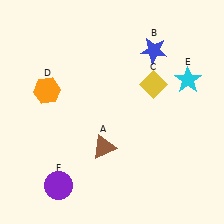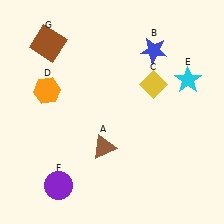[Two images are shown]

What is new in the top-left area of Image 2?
A brown square (G) was added in the top-left area of Image 2.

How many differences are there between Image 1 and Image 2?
There is 1 difference between the two images.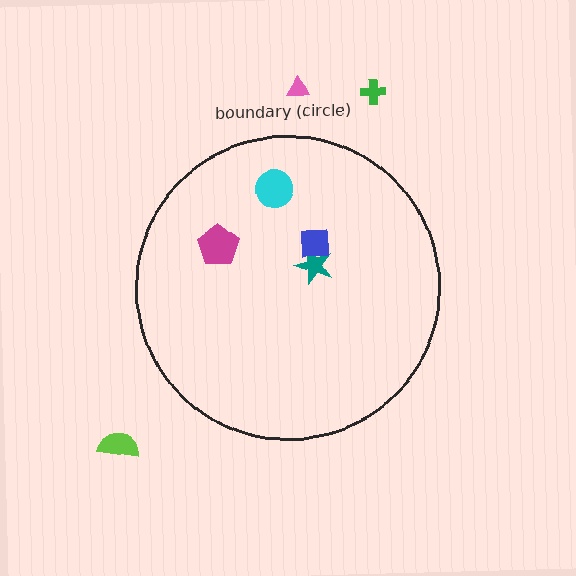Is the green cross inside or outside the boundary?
Outside.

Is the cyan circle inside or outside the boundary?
Inside.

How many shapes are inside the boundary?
4 inside, 3 outside.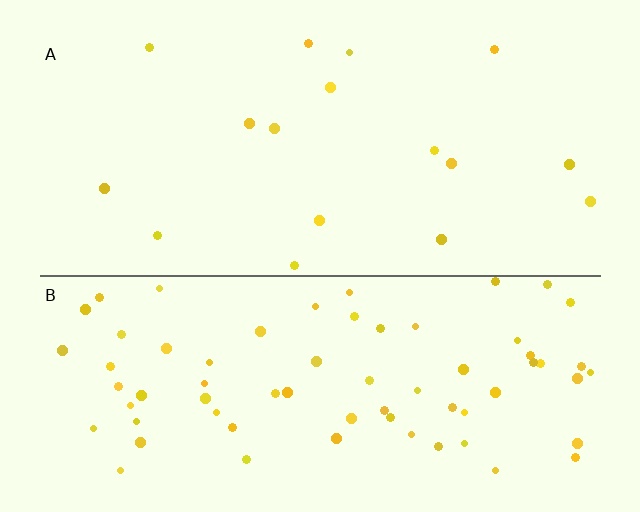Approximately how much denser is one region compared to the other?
Approximately 4.1× — region B over region A.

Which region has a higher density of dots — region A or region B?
B (the bottom).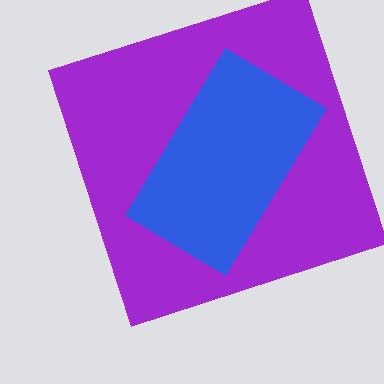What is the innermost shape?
The blue rectangle.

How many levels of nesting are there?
2.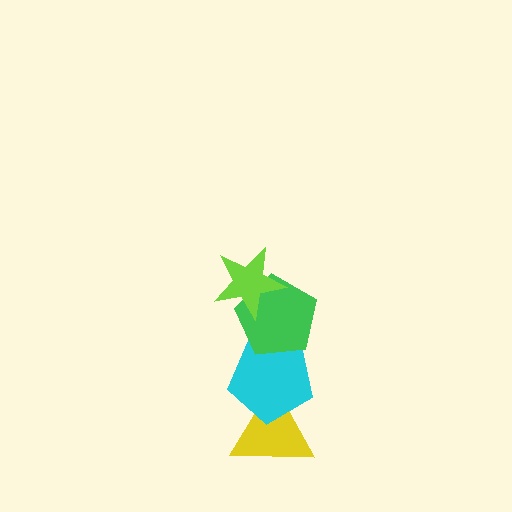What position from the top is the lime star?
The lime star is 1st from the top.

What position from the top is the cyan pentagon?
The cyan pentagon is 3rd from the top.